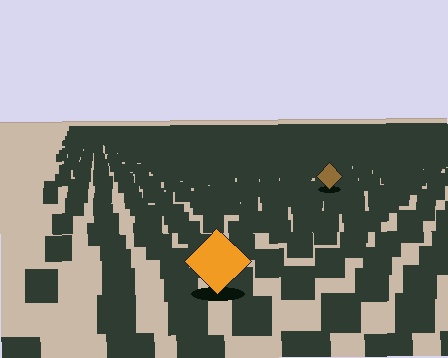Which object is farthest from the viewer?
The brown diamond is farthest from the viewer. It appears smaller and the ground texture around it is denser.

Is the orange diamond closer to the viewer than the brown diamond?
Yes. The orange diamond is closer — you can tell from the texture gradient: the ground texture is coarser near it.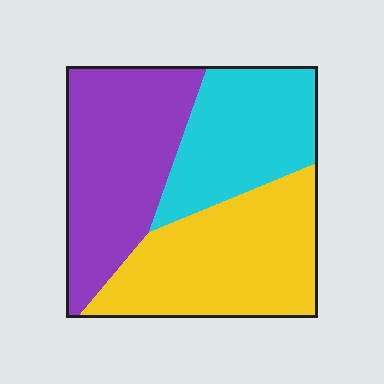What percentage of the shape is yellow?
Yellow takes up between a third and a half of the shape.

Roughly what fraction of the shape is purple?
Purple takes up between a quarter and a half of the shape.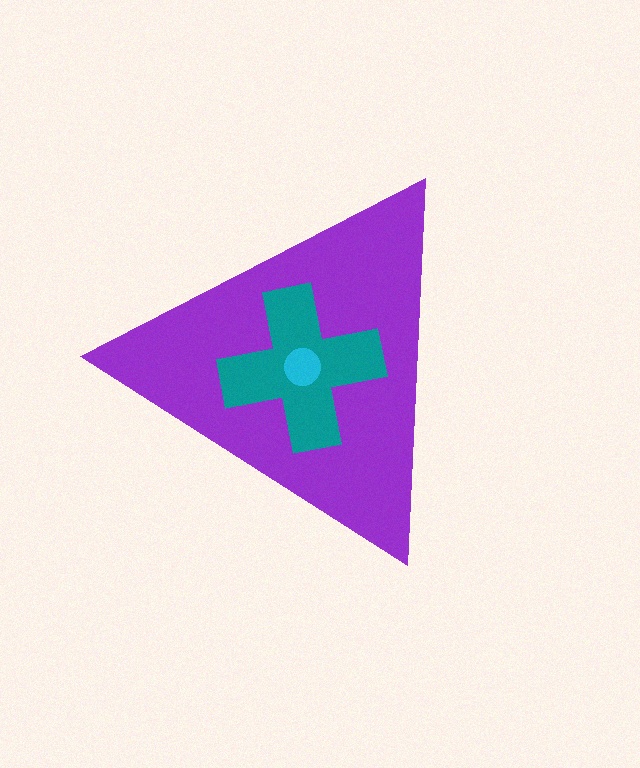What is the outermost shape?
The purple triangle.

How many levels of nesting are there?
3.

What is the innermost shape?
The cyan circle.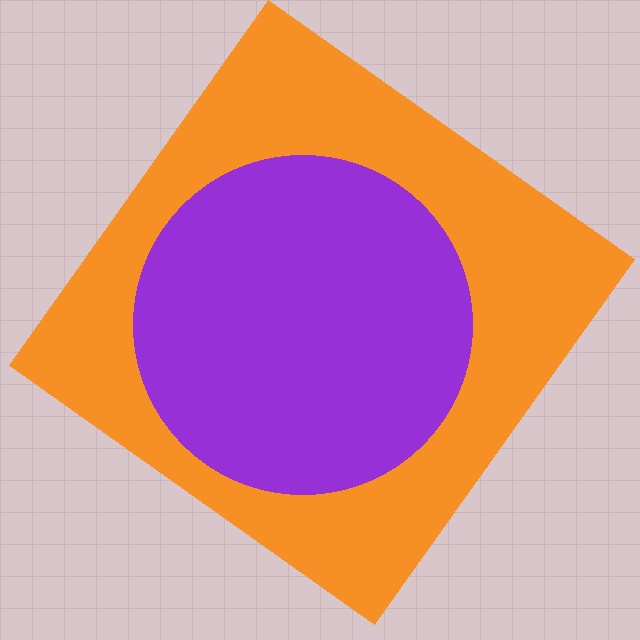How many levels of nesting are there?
2.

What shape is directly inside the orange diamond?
The purple circle.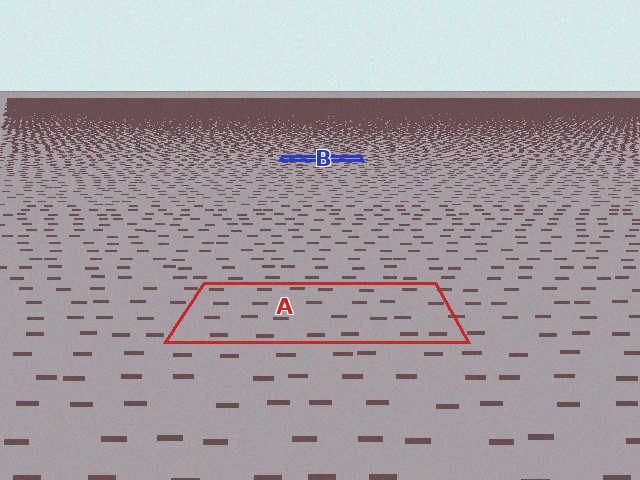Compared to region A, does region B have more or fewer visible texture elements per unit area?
Region B has more texture elements per unit area — they are packed more densely because it is farther away.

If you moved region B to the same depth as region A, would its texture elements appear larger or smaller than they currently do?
They would appear larger. At a closer depth, the same texture elements are projected at a bigger on-screen size.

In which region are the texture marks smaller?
The texture marks are smaller in region B, because it is farther away.